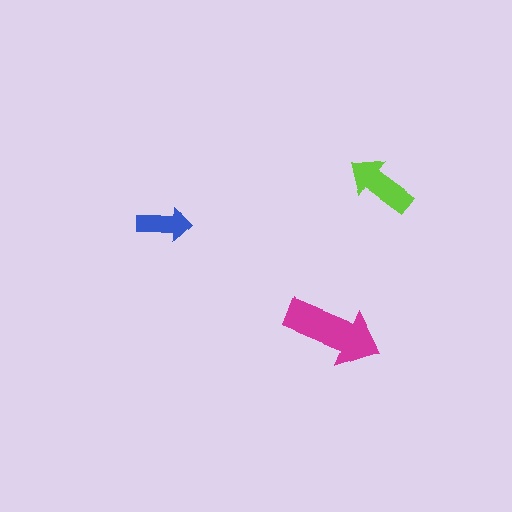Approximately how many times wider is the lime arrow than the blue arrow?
About 1.5 times wider.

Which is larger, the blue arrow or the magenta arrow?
The magenta one.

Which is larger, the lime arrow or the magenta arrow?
The magenta one.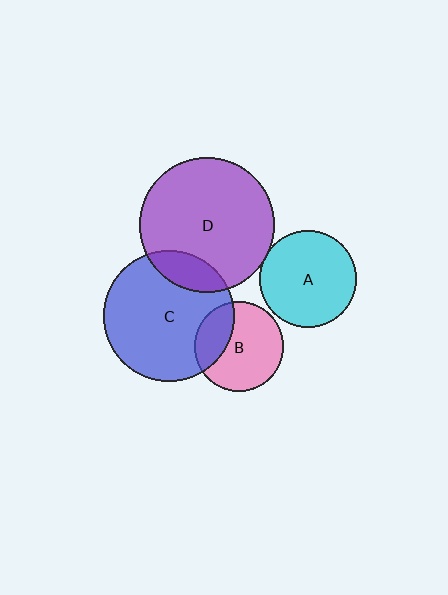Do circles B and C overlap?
Yes.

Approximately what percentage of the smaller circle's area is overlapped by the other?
Approximately 30%.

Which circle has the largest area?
Circle D (purple).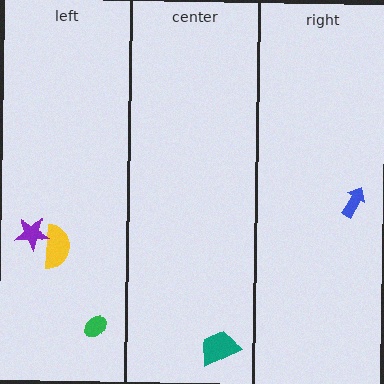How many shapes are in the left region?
3.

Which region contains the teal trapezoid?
The center region.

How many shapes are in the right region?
1.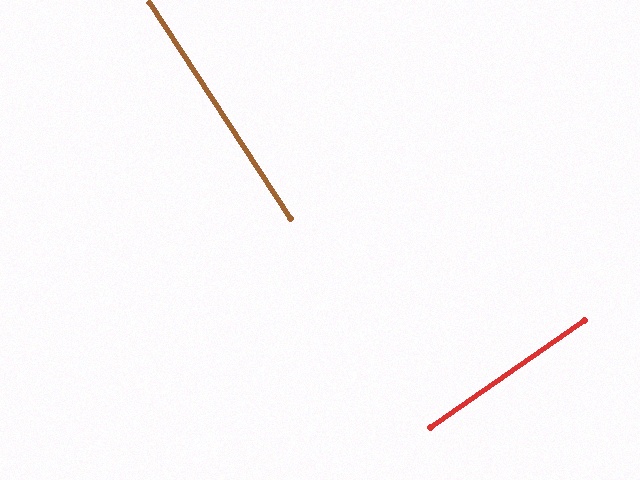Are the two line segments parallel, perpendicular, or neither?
Perpendicular — they meet at approximately 88°.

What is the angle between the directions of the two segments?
Approximately 88 degrees.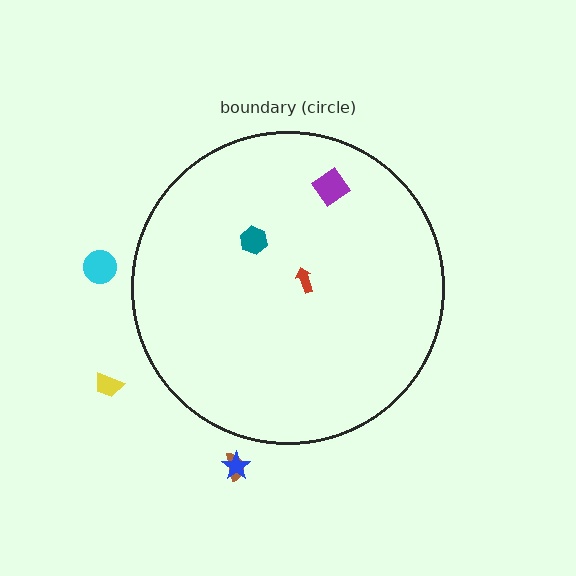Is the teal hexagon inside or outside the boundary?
Inside.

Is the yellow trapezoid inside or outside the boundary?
Outside.